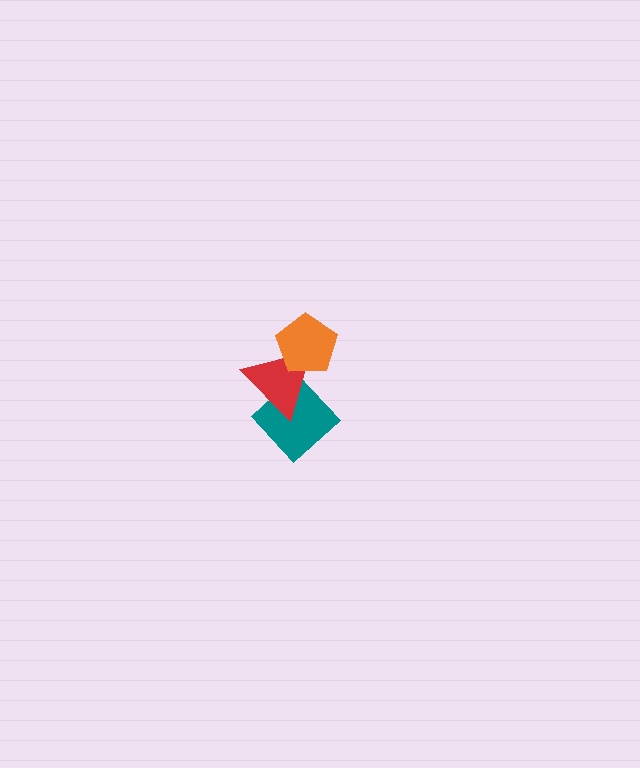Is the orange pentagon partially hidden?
No, no other shape covers it.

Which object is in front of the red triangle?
The orange pentagon is in front of the red triangle.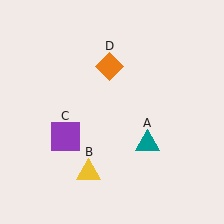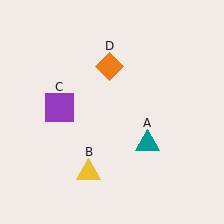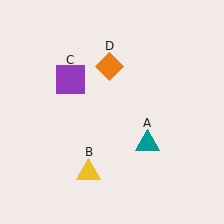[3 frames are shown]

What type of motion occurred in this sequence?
The purple square (object C) rotated clockwise around the center of the scene.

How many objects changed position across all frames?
1 object changed position: purple square (object C).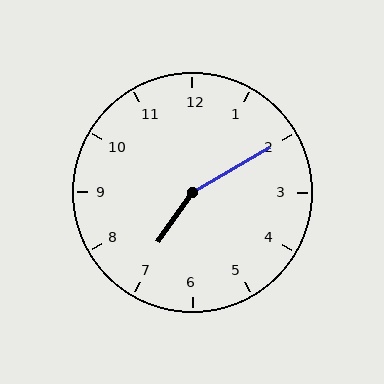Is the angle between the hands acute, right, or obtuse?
It is obtuse.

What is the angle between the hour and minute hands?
Approximately 155 degrees.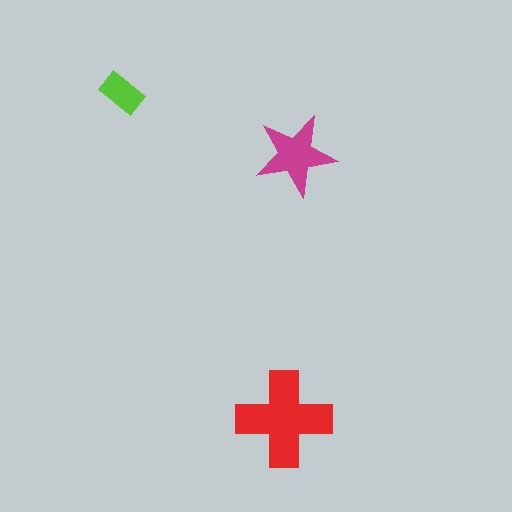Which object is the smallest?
The lime rectangle.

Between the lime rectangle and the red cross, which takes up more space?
The red cross.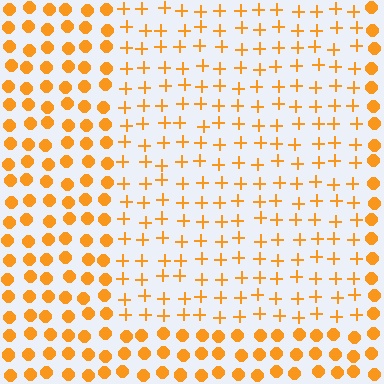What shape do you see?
I see a rectangle.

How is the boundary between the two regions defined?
The boundary is defined by a change in element shape: plus signs inside vs. circles outside. All elements share the same color and spacing.